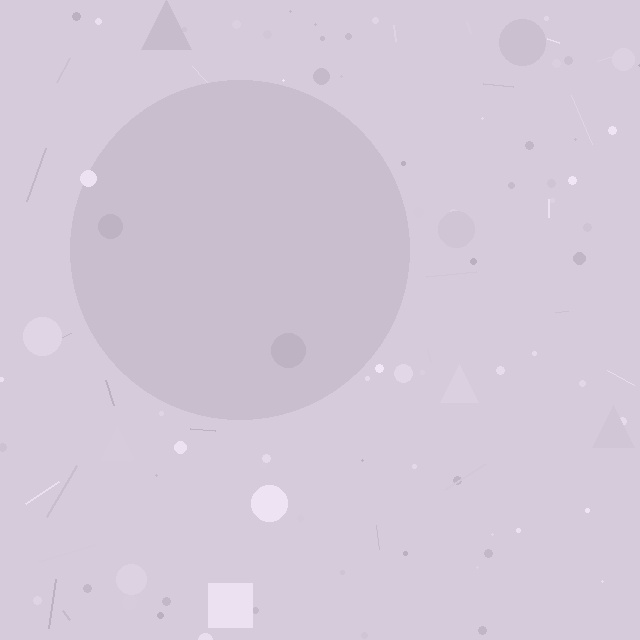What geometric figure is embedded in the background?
A circle is embedded in the background.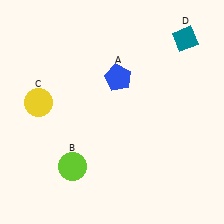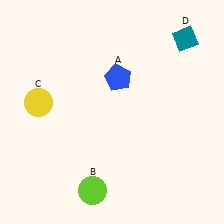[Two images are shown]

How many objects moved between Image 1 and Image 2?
1 object moved between the two images.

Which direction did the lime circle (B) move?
The lime circle (B) moved down.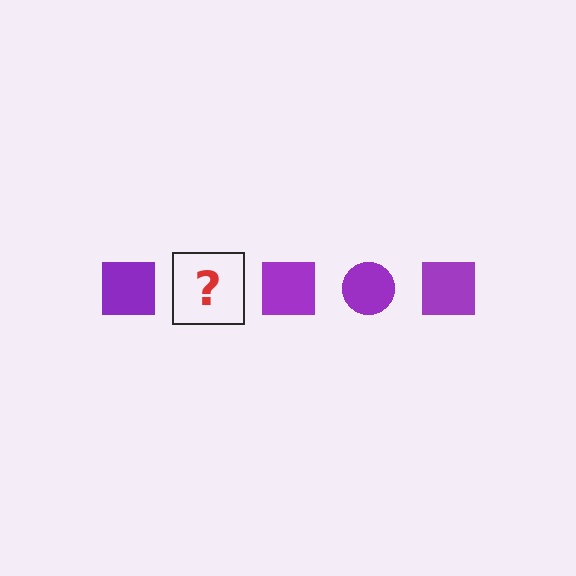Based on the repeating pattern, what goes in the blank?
The blank should be a purple circle.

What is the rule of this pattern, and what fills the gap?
The rule is that the pattern cycles through square, circle shapes in purple. The gap should be filled with a purple circle.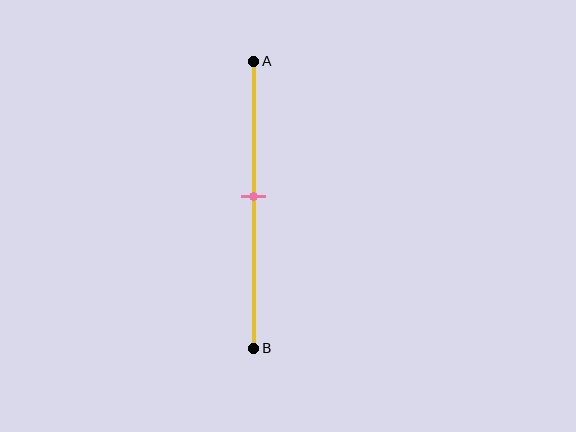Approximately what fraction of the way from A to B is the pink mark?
The pink mark is approximately 45% of the way from A to B.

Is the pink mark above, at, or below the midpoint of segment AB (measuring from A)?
The pink mark is above the midpoint of segment AB.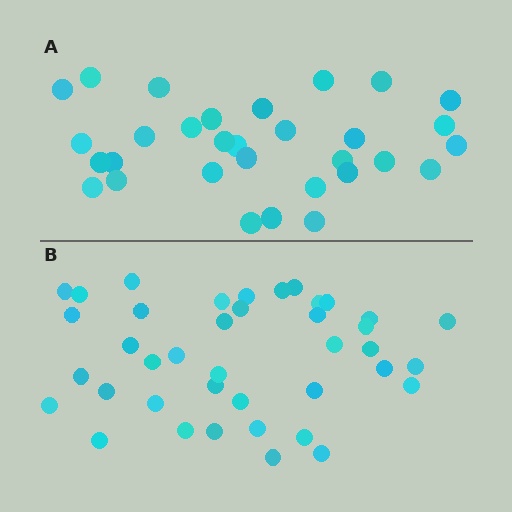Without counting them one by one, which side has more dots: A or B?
Region B (the bottom region) has more dots.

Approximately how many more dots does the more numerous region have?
Region B has roughly 8 or so more dots than region A.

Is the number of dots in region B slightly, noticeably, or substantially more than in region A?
Region B has noticeably more, but not dramatically so. The ratio is roughly 1.3 to 1.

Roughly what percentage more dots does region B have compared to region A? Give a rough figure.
About 30% more.